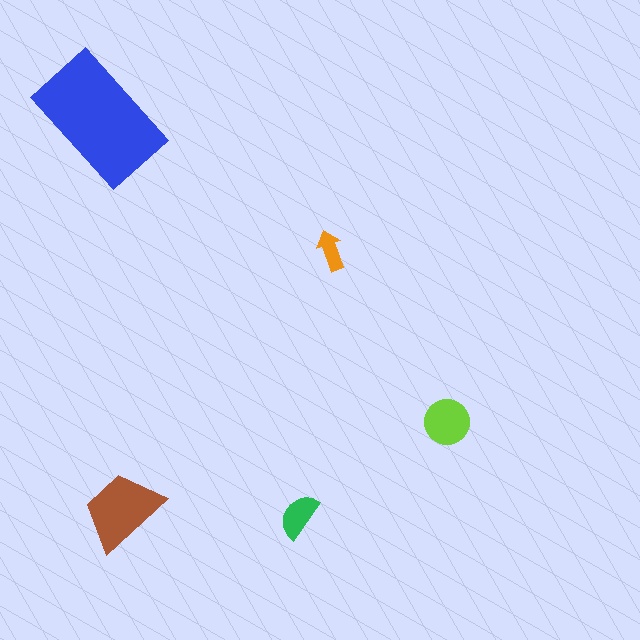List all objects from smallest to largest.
The orange arrow, the green semicircle, the lime circle, the brown trapezoid, the blue rectangle.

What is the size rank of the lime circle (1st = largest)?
3rd.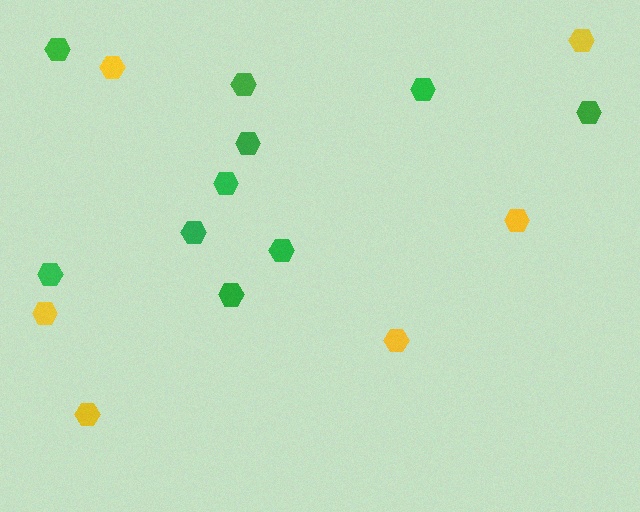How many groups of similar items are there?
There are 2 groups: one group of yellow hexagons (6) and one group of green hexagons (10).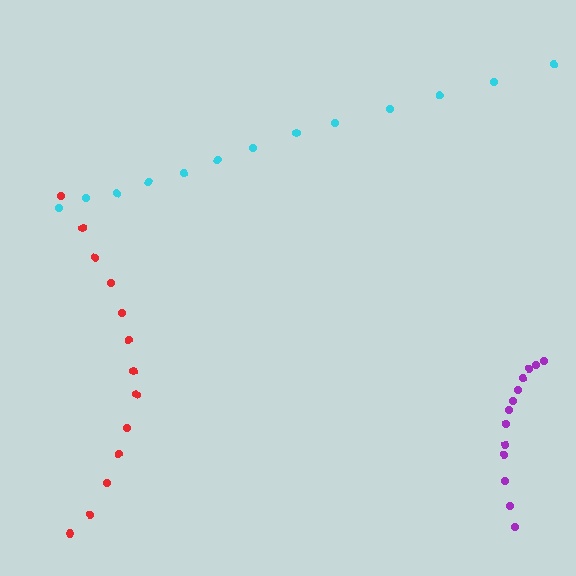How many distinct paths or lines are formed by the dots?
There are 3 distinct paths.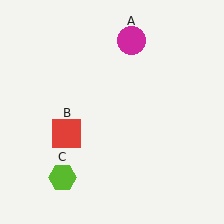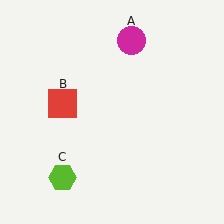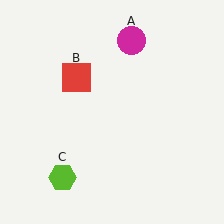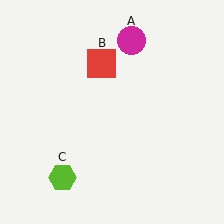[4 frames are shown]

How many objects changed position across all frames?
1 object changed position: red square (object B).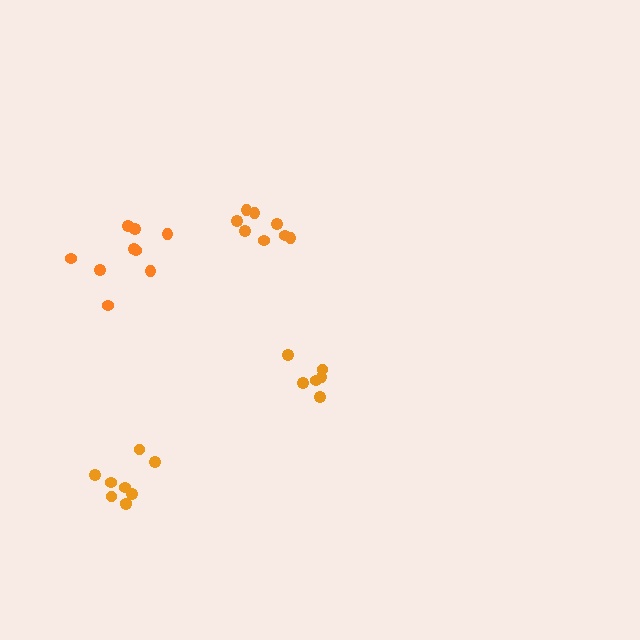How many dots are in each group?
Group 1: 9 dots, Group 2: 6 dots, Group 3: 9 dots, Group 4: 8 dots (32 total).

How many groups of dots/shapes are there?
There are 4 groups.